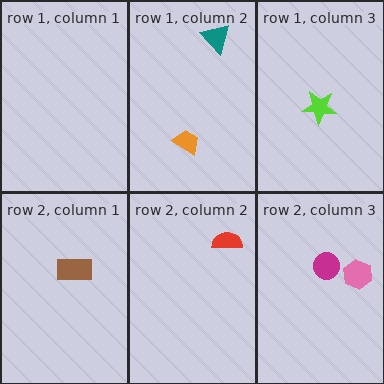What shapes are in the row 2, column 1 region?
The brown rectangle.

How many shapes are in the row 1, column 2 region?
2.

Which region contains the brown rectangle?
The row 2, column 1 region.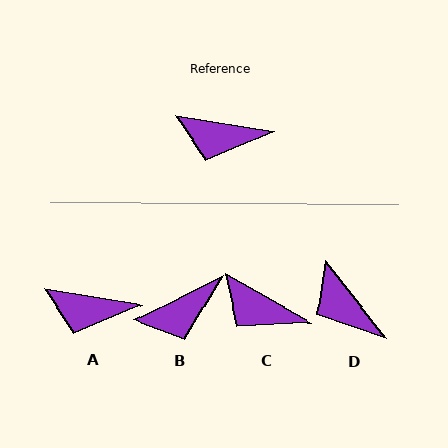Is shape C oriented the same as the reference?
No, it is off by about 20 degrees.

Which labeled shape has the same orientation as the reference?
A.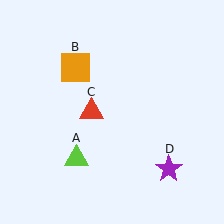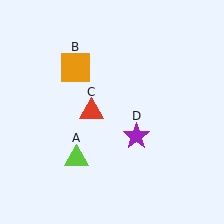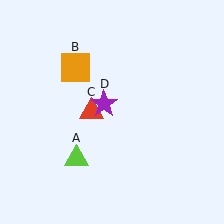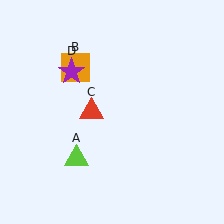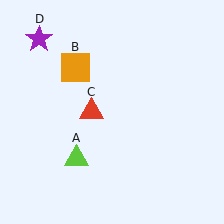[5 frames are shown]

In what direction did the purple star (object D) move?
The purple star (object D) moved up and to the left.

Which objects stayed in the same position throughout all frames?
Lime triangle (object A) and orange square (object B) and red triangle (object C) remained stationary.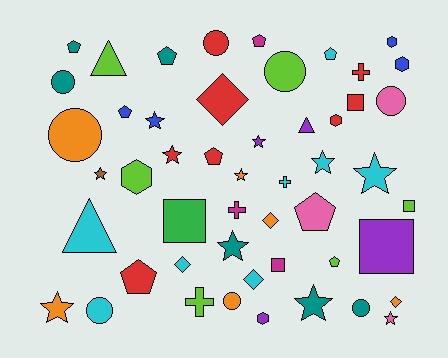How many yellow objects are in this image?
There are no yellow objects.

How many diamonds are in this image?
There are 5 diamonds.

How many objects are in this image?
There are 50 objects.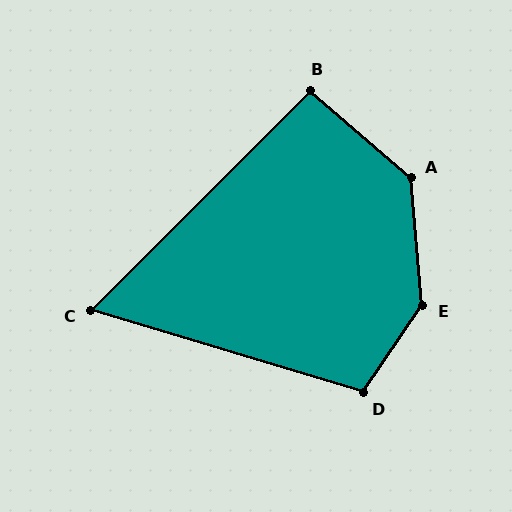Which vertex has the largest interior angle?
E, at approximately 141 degrees.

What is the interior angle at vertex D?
Approximately 107 degrees (obtuse).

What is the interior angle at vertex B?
Approximately 94 degrees (approximately right).